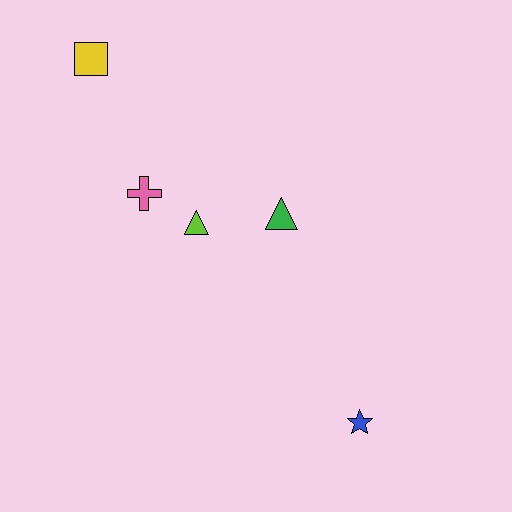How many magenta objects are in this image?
There are no magenta objects.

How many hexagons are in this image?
There are no hexagons.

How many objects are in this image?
There are 5 objects.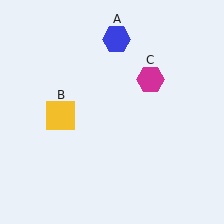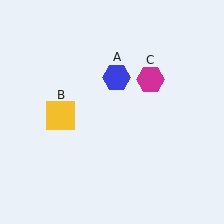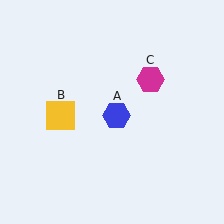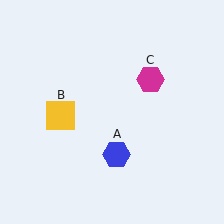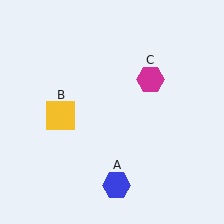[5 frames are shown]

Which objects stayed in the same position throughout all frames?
Yellow square (object B) and magenta hexagon (object C) remained stationary.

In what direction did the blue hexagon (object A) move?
The blue hexagon (object A) moved down.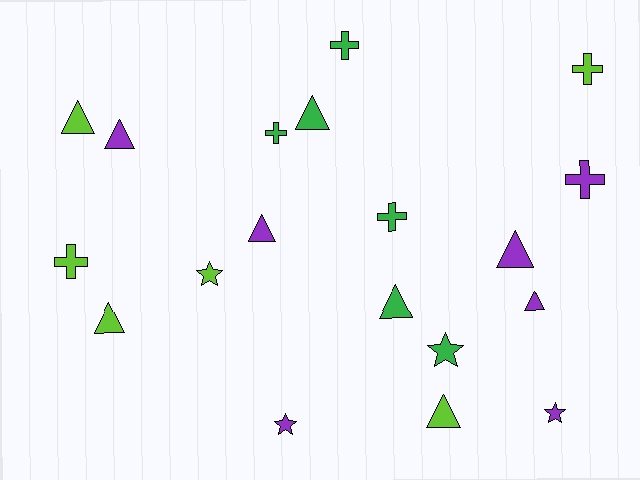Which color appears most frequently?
Purple, with 7 objects.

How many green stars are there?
There is 1 green star.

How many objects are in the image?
There are 19 objects.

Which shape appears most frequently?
Triangle, with 9 objects.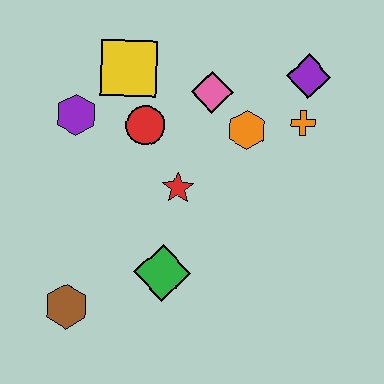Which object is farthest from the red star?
The purple diamond is farthest from the red star.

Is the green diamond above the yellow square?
No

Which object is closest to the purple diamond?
The orange cross is closest to the purple diamond.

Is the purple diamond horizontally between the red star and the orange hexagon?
No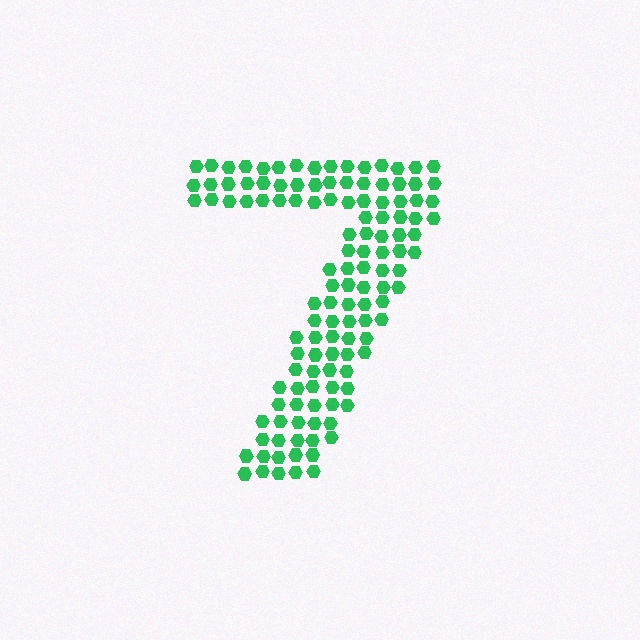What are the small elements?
The small elements are hexagons.